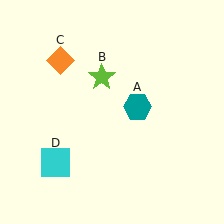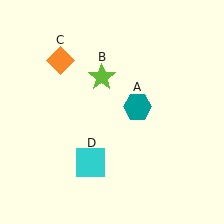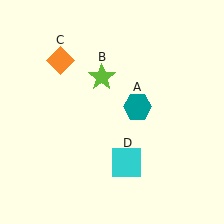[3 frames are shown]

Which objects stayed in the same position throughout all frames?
Teal hexagon (object A) and lime star (object B) and orange diamond (object C) remained stationary.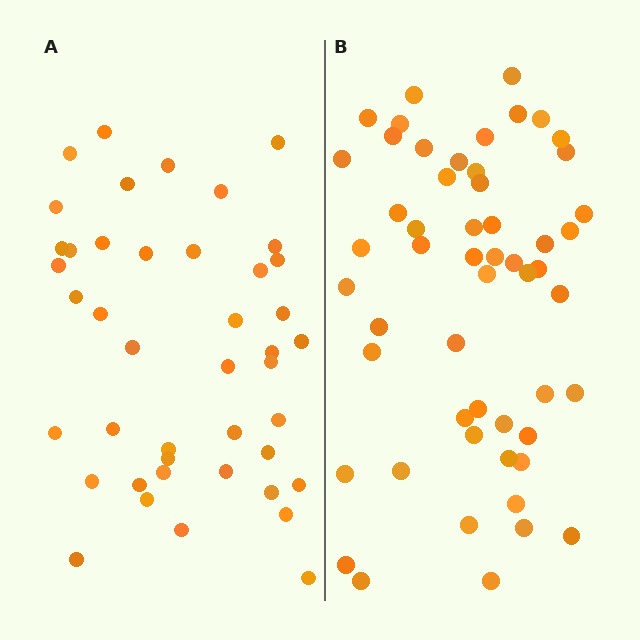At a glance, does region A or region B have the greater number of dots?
Region B (the right region) has more dots.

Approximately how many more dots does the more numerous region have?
Region B has roughly 12 or so more dots than region A.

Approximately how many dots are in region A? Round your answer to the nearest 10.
About 40 dots. (The exact count is 43, which rounds to 40.)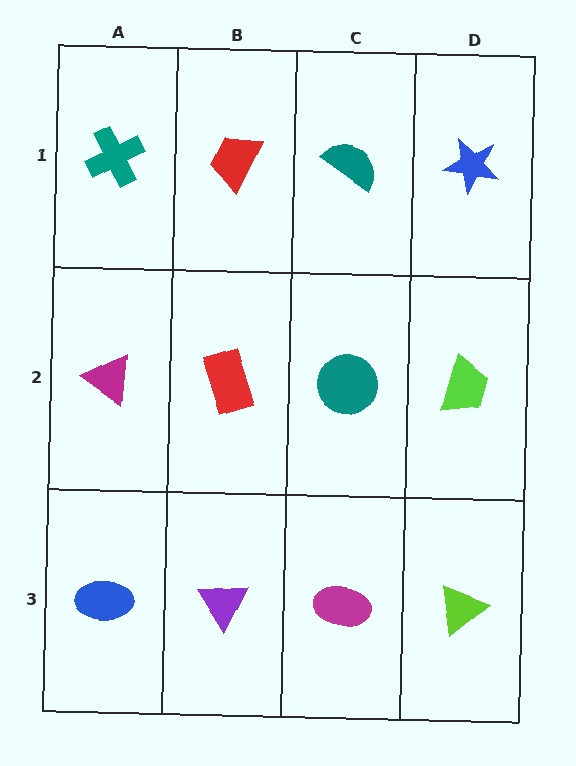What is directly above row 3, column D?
A lime trapezoid.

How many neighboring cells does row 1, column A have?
2.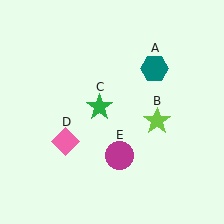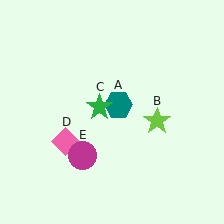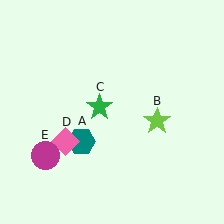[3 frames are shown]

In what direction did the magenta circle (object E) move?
The magenta circle (object E) moved left.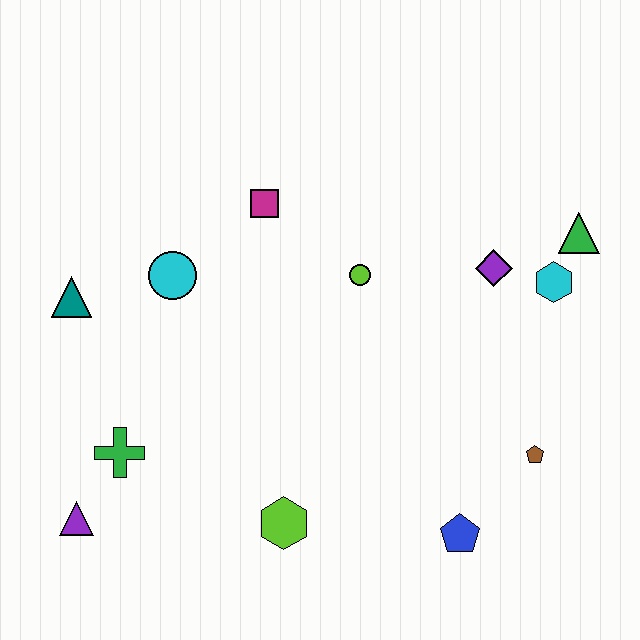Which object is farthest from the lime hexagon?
The green triangle is farthest from the lime hexagon.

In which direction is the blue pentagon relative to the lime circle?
The blue pentagon is below the lime circle.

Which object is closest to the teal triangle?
The cyan circle is closest to the teal triangle.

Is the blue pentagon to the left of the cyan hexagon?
Yes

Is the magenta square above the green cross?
Yes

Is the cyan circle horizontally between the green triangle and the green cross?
Yes